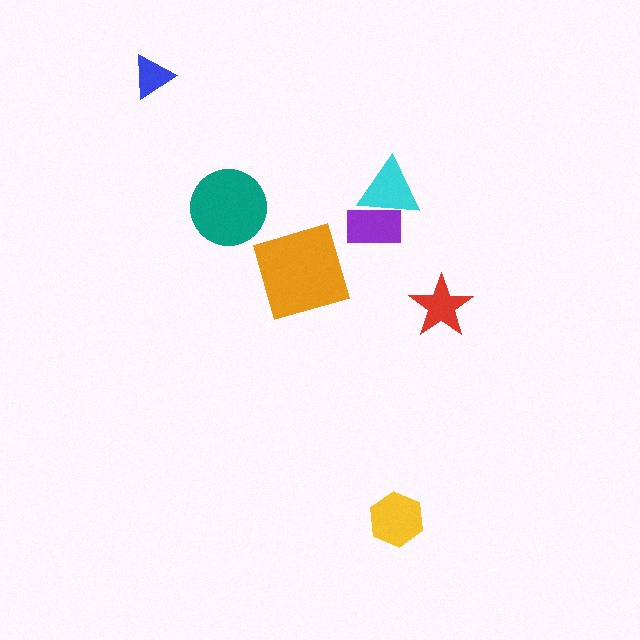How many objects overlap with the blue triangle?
0 objects overlap with the blue triangle.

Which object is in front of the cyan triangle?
The purple rectangle is in front of the cyan triangle.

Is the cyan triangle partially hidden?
Yes, it is partially covered by another shape.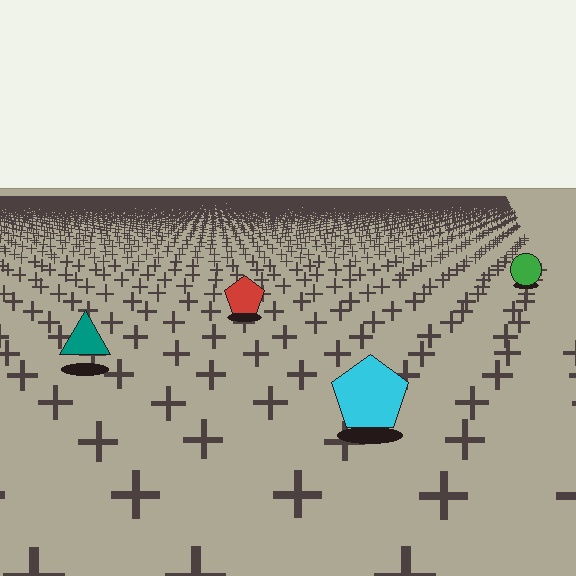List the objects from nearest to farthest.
From nearest to farthest: the cyan pentagon, the teal triangle, the red pentagon, the green circle.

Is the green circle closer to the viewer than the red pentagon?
No. The red pentagon is closer — you can tell from the texture gradient: the ground texture is coarser near it.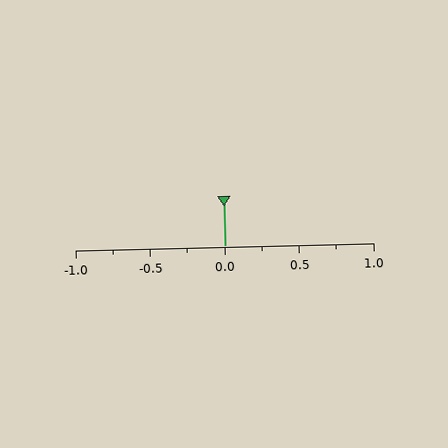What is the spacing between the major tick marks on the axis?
The major ticks are spaced 0.5 apart.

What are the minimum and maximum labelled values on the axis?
The axis runs from -1.0 to 1.0.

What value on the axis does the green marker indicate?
The marker indicates approximately 0.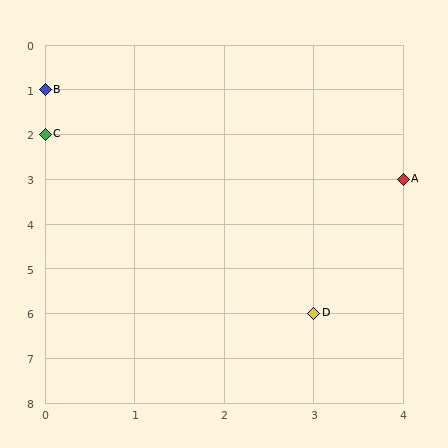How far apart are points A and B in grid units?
Points A and B are 4 columns and 2 rows apart (about 4.5 grid units diagonally).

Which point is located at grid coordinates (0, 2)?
Point C is at (0, 2).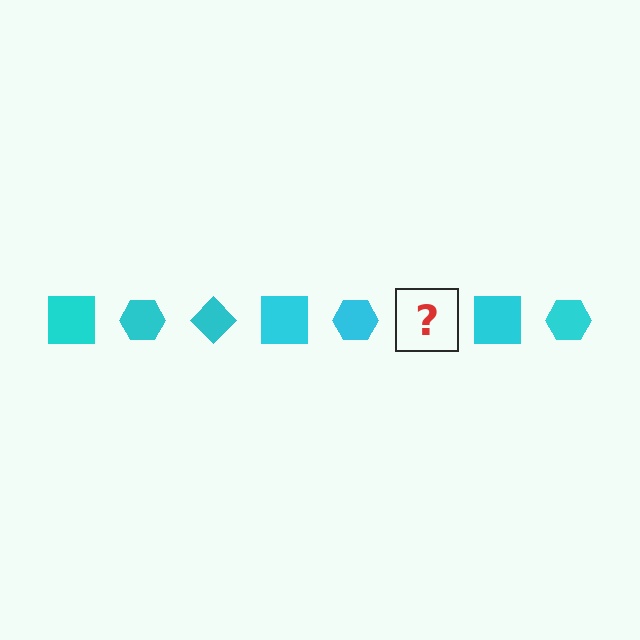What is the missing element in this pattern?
The missing element is a cyan diamond.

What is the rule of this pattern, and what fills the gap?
The rule is that the pattern cycles through square, hexagon, diamond shapes in cyan. The gap should be filled with a cyan diamond.